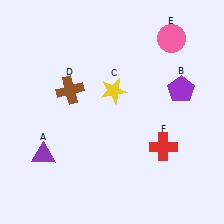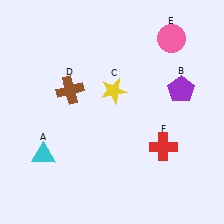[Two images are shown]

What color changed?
The triangle (A) changed from purple in Image 1 to cyan in Image 2.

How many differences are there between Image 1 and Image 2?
There is 1 difference between the two images.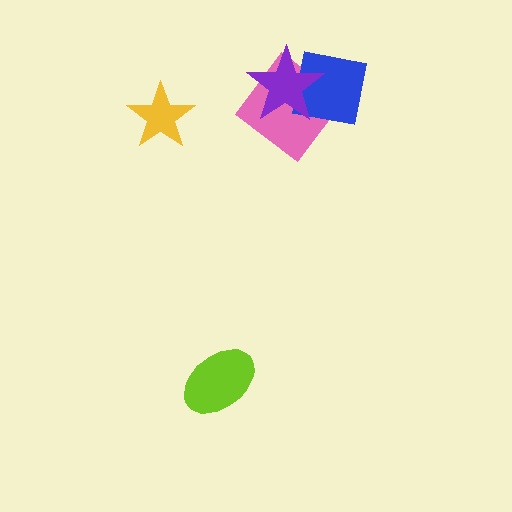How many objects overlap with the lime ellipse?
0 objects overlap with the lime ellipse.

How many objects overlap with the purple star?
2 objects overlap with the purple star.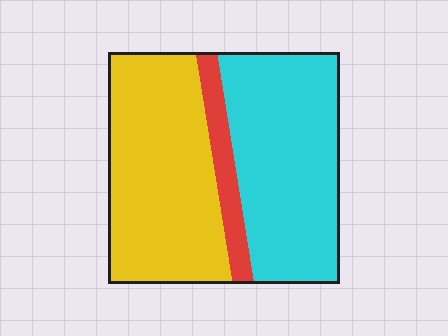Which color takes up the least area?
Red, at roughly 10%.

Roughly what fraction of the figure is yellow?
Yellow takes up between a quarter and a half of the figure.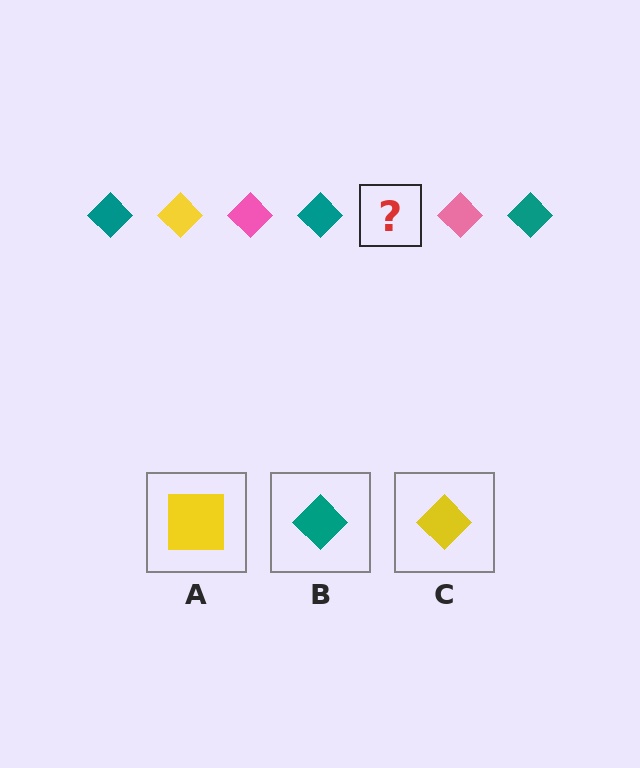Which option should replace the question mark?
Option C.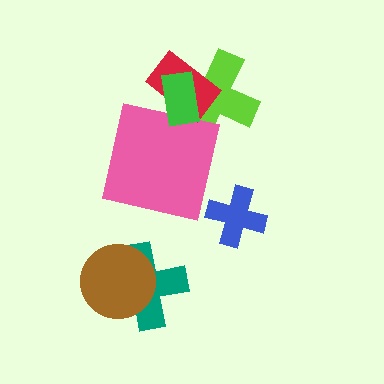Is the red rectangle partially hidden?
Yes, it is partially covered by another shape.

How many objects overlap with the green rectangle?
3 objects overlap with the green rectangle.